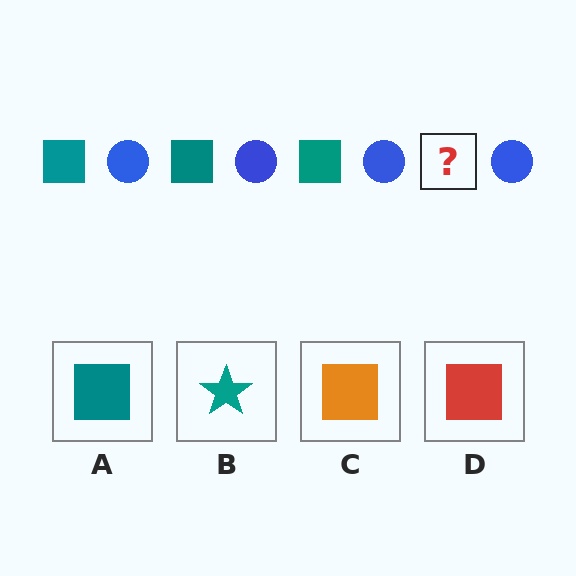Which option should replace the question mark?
Option A.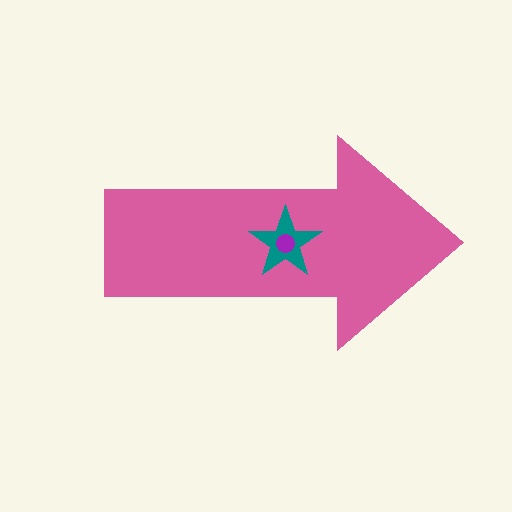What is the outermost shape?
The pink arrow.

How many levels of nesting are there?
3.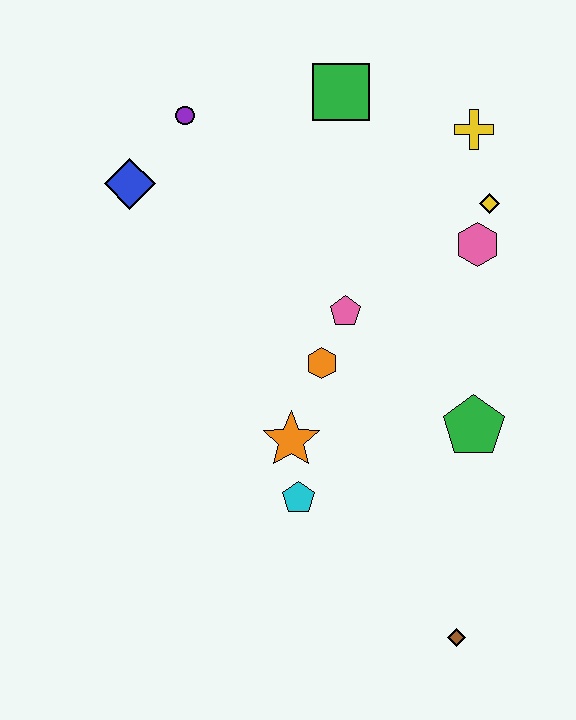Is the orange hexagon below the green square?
Yes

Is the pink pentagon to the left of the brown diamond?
Yes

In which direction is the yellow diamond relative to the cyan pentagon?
The yellow diamond is above the cyan pentagon.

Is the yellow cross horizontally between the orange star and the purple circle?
No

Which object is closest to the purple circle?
The blue diamond is closest to the purple circle.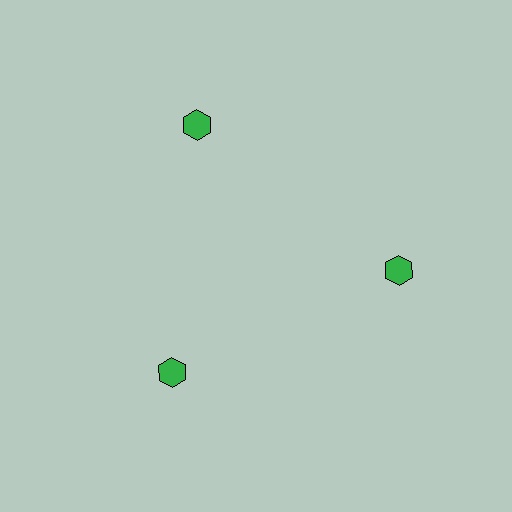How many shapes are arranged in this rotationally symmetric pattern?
There are 3 shapes, arranged in 3 groups of 1.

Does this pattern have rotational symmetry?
Yes, this pattern has 3-fold rotational symmetry. It looks the same after rotating 120 degrees around the center.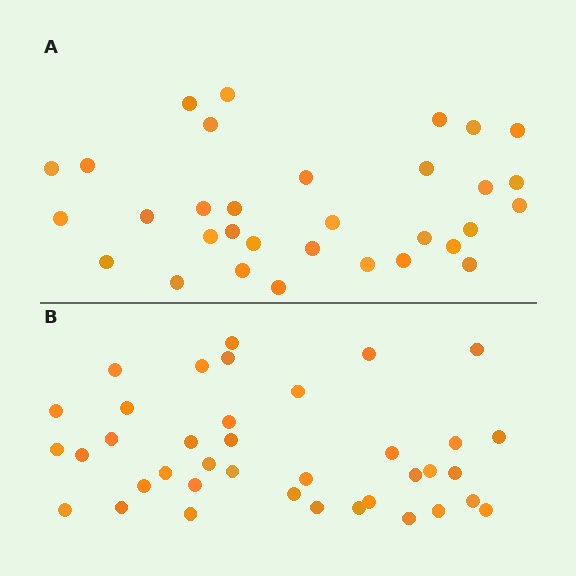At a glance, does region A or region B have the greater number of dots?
Region B (the bottom region) has more dots.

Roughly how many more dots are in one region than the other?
Region B has about 6 more dots than region A.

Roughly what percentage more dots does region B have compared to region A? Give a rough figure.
About 20% more.